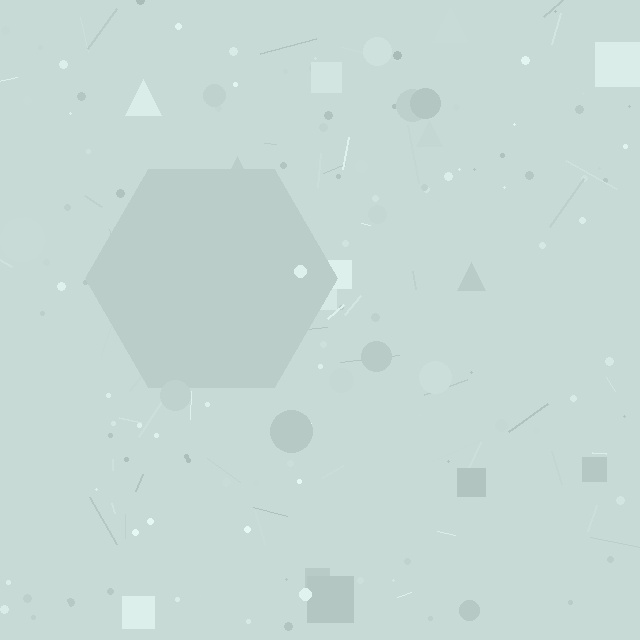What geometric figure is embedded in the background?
A hexagon is embedded in the background.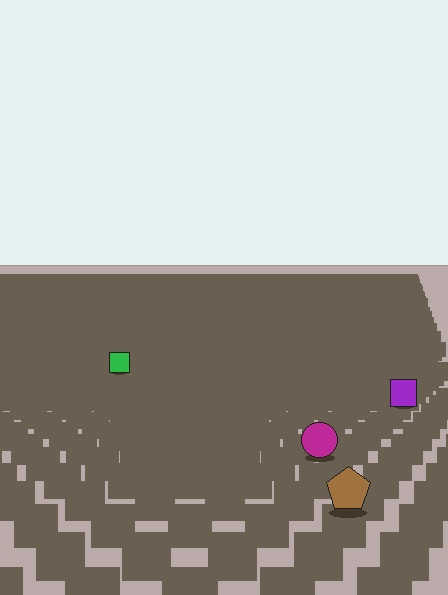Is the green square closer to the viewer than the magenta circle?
No. The magenta circle is closer — you can tell from the texture gradient: the ground texture is coarser near it.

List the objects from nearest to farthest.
From nearest to farthest: the brown pentagon, the magenta circle, the purple square, the green square.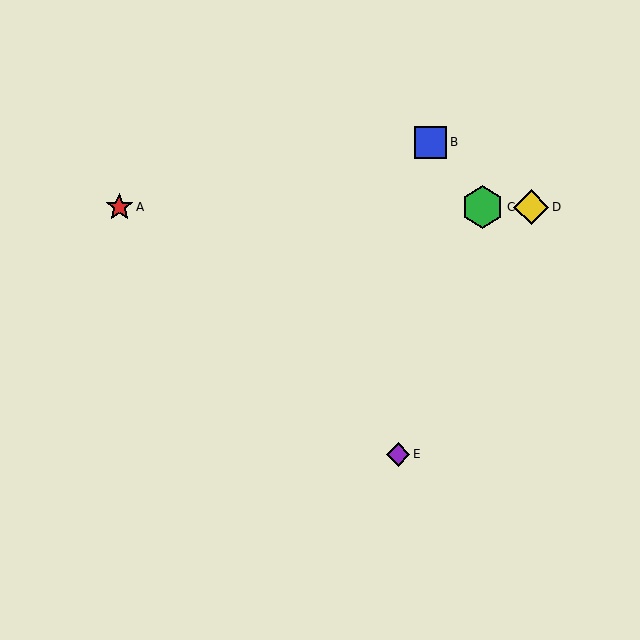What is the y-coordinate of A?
Object A is at y≈207.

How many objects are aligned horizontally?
3 objects (A, C, D) are aligned horizontally.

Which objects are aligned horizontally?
Objects A, C, D are aligned horizontally.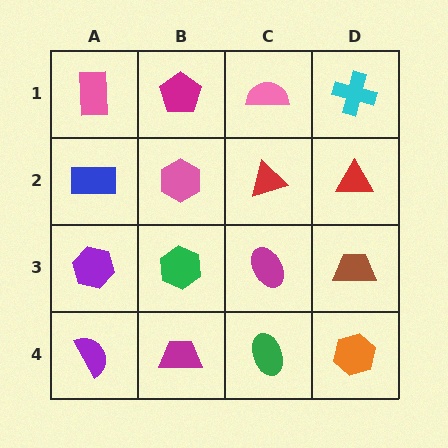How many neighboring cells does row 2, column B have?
4.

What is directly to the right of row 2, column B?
A red triangle.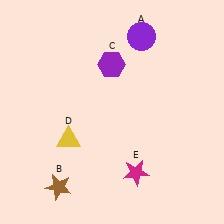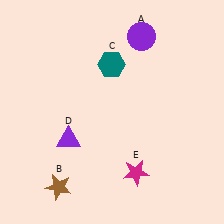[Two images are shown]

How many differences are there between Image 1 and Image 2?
There are 2 differences between the two images.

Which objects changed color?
C changed from purple to teal. D changed from yellow to purple.